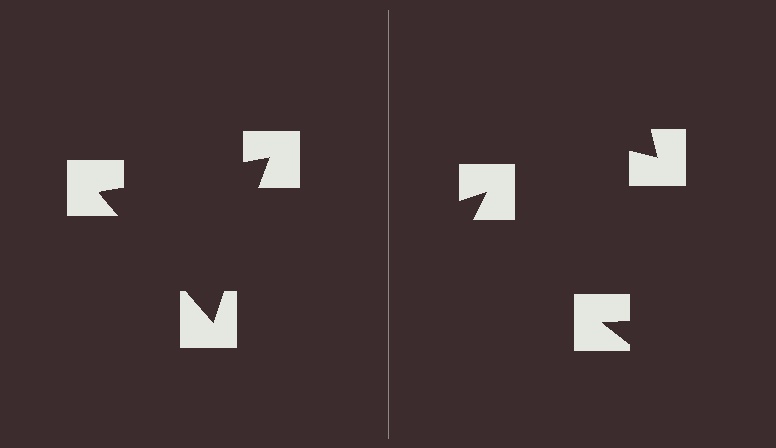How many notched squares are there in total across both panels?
6 — 3 on each side.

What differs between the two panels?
The notched squares are positioned identically on both sides; only the wedge orientations differ. On the left they align to a triangle; on the right they are misaligned.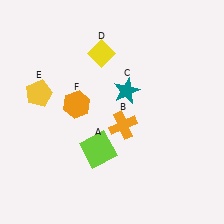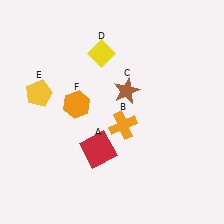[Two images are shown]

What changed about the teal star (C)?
In Image 1, C is teal. In Image 2, it changed to brown.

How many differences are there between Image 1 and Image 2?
There are 2 differences between the two images.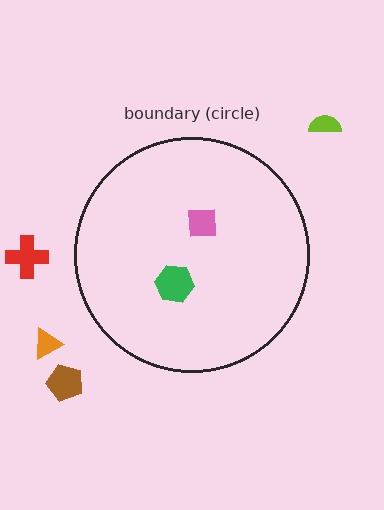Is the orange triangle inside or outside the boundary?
Outside.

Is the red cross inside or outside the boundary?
Outside.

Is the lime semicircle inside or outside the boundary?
Outside.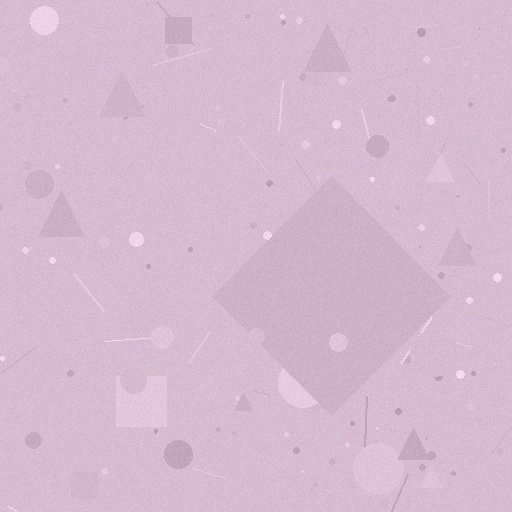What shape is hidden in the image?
A diamond is hidden in the image.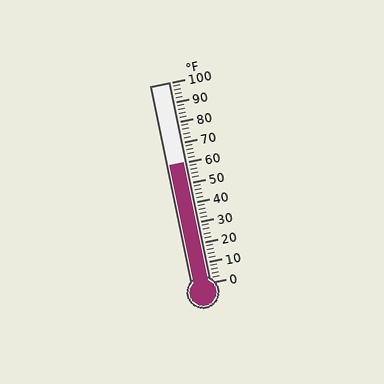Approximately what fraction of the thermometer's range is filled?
The thermometer is filled to approximately 60% of its range.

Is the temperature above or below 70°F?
The temperature is below 70°F.